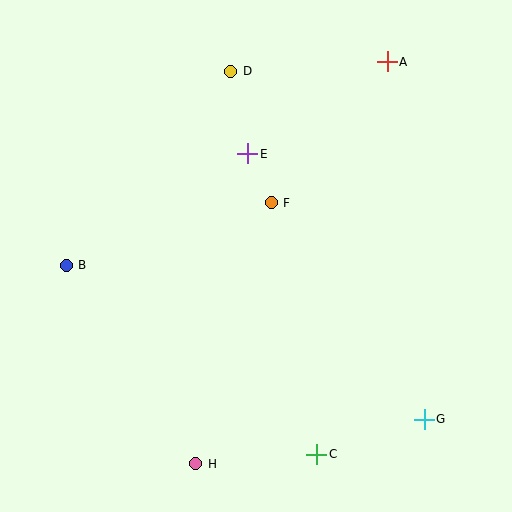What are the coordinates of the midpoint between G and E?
The midpoint between G and E is at (336, 287).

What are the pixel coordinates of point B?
Point B is at (66, 265).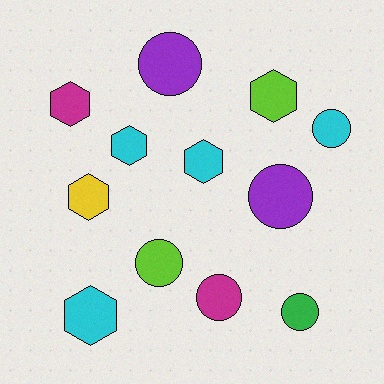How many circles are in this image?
There are 6 circles.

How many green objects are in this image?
There is 1 green object.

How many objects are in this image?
There are 12 objects.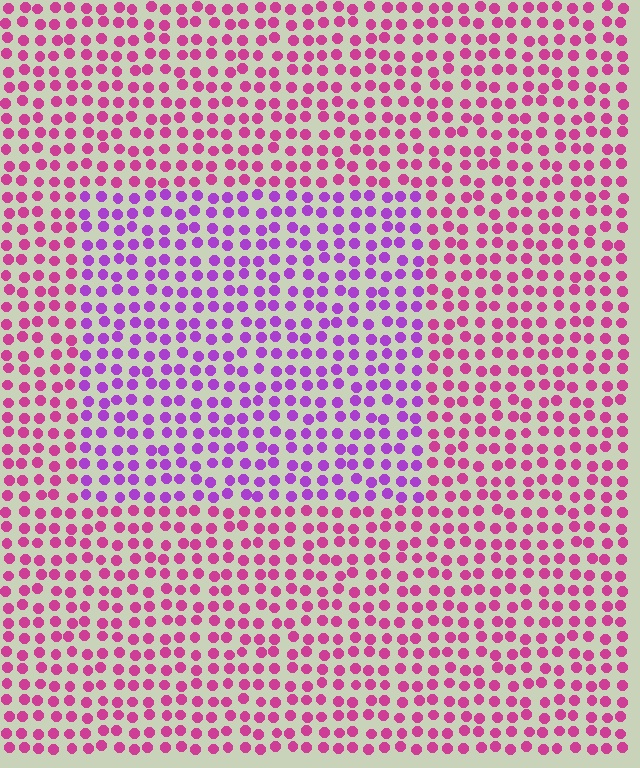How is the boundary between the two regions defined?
The boundary is defined purely by a slight shift in hue (about 38 degrees). Spacing, size, and orientation are identical on both sides.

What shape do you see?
I see a rectangle.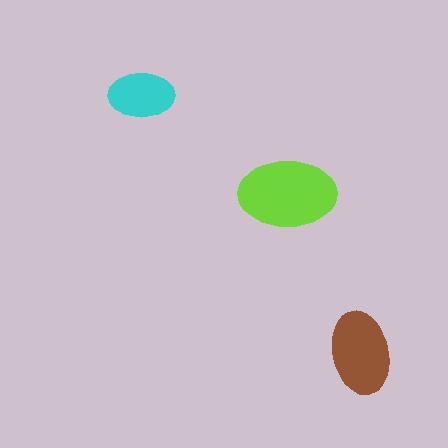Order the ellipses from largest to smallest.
the lime one, the brown one, the cyan one.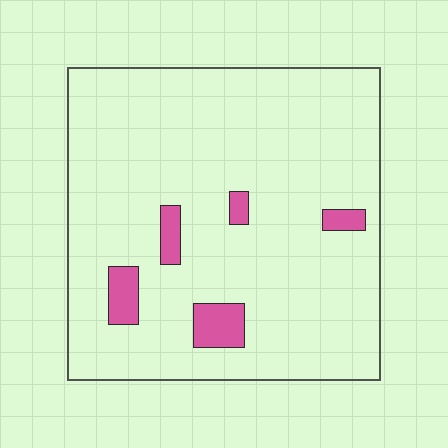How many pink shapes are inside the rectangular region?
5.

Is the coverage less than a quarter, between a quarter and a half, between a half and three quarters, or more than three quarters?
Less than a quarter.